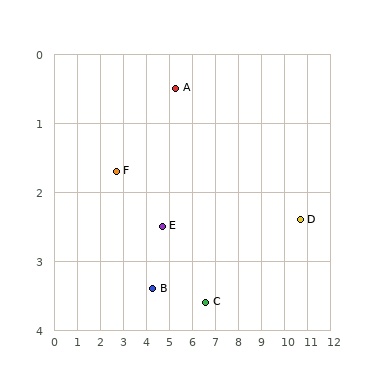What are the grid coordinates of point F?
Point F is at approximately (2.7, 1.7).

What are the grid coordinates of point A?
Point A is at approximately (5.3, 0.5).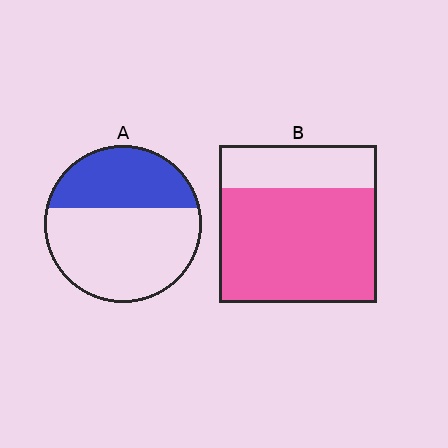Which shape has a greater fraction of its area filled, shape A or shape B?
Shape B.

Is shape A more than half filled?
No.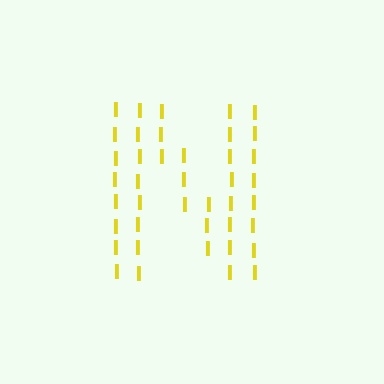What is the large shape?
The large shape is the letter N.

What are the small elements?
The small elements are letter I's.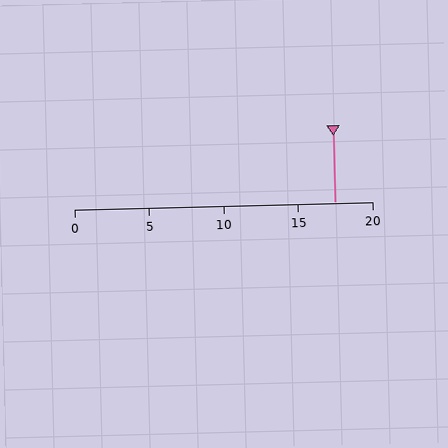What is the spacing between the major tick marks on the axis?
The major ticks are spaced 5 apart.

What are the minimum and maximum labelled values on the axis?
The axis runs from 0 to 20.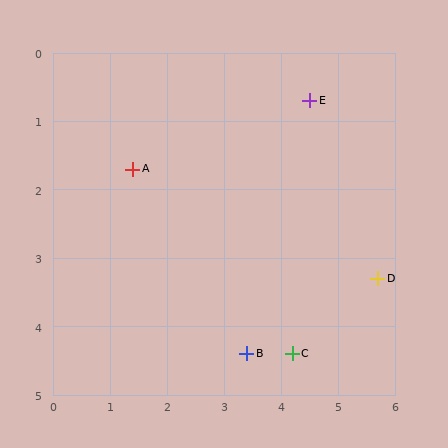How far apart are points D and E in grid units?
Points D and E are about 2.9 grid units apart.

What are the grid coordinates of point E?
Point E is at approximately (4.5, 0.7).